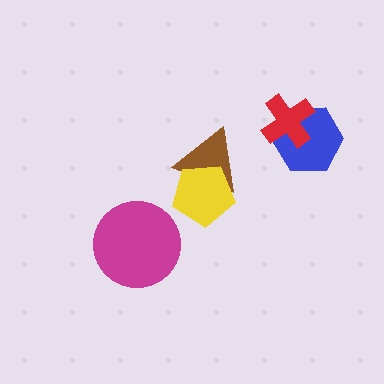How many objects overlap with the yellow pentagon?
1 object overlaps with the yellow pentagon.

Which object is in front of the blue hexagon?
The red cross is in front of the blue hexagon.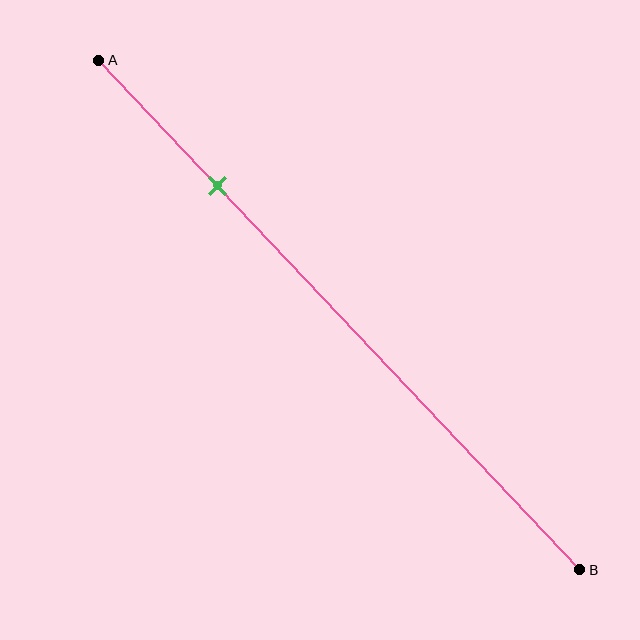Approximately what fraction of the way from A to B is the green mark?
The green mark is approximately 25% of the way from A to B.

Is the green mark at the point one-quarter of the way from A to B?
Yes, the mark is approximately at the one-quarter point.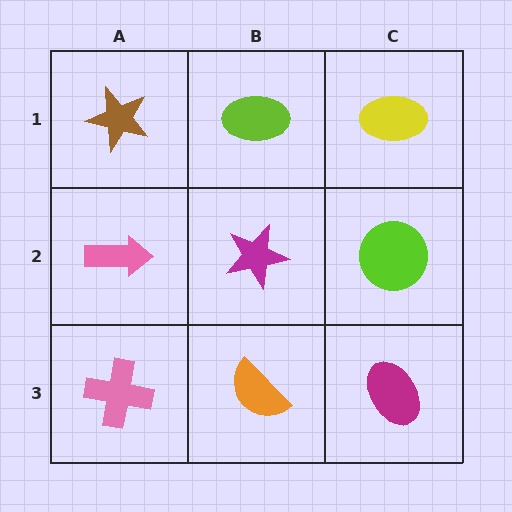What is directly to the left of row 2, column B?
A pink arrow.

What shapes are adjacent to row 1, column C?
A lime circle (row 2, column C), a lime ellipse (row 1, column B).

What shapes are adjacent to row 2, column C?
A yellow ellipse (row 1, column C), a magenta ellipse (row 3, column C), a magenta star (row 2, column B).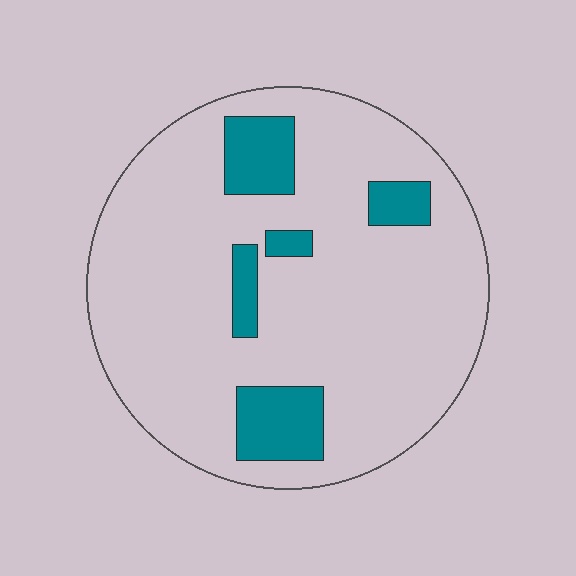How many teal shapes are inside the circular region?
5.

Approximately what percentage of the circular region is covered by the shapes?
Approximately 15%.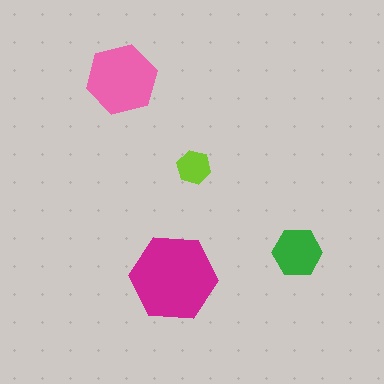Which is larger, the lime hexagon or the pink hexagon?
The pink one.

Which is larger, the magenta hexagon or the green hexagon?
The magenta one.